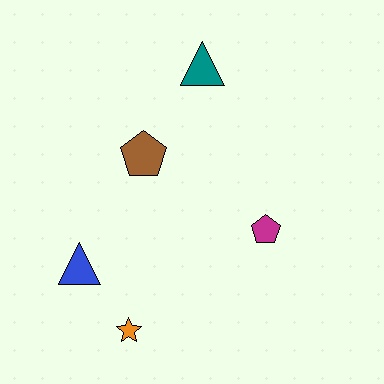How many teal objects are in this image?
There is 1 teal object.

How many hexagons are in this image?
There are no hexagons.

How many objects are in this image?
There are 5 objects.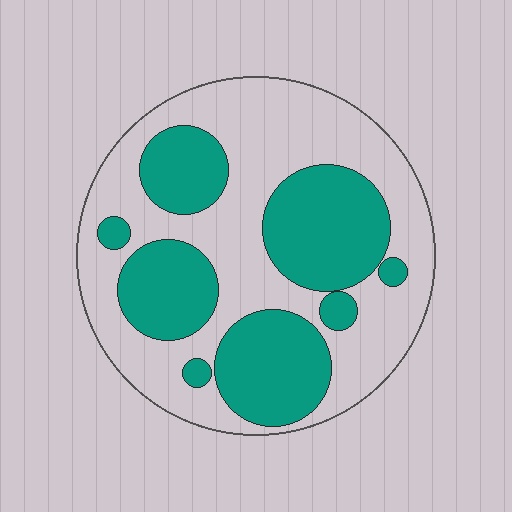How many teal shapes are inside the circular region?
8.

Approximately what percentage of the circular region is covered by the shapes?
Approximately 40%.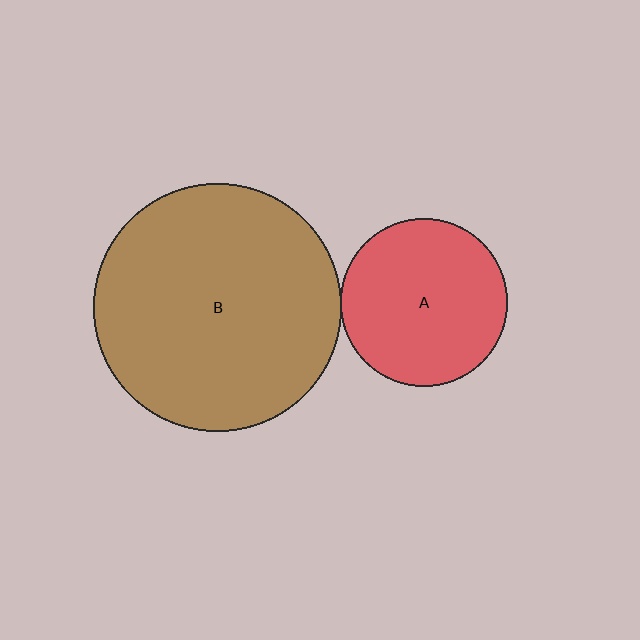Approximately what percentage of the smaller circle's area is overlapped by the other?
Approximately 5%.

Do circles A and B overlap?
Yes.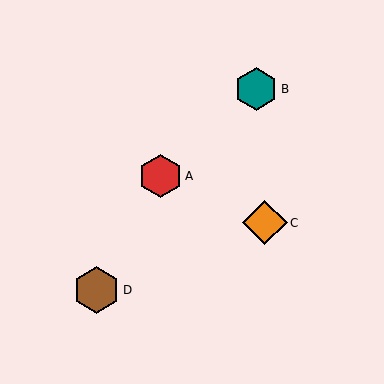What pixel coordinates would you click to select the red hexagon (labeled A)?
Click at (161, 176) to select the red hexagon A.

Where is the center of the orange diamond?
The center of the orange diamond is at (265, 223).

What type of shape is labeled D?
Shape D is a brown hexagon.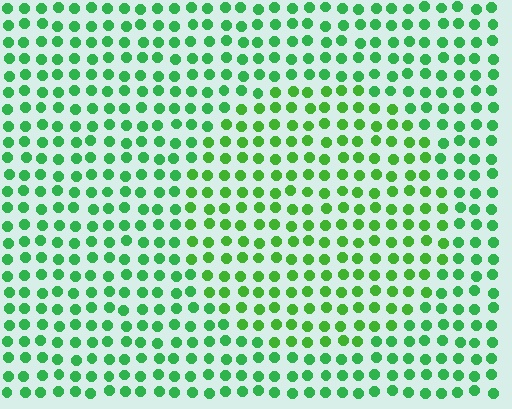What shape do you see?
I see a circle.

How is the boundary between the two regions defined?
The boundary is defined purely by a slight shift in hue (about 22 degrees). Spacing, size, and orientation are identical on both sides.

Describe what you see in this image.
The image is filled with small green elements in a uniform arrangement. A circle-shaped region is visible where the elements are tinted to a slightly different hue, forming a subtle color boundary.